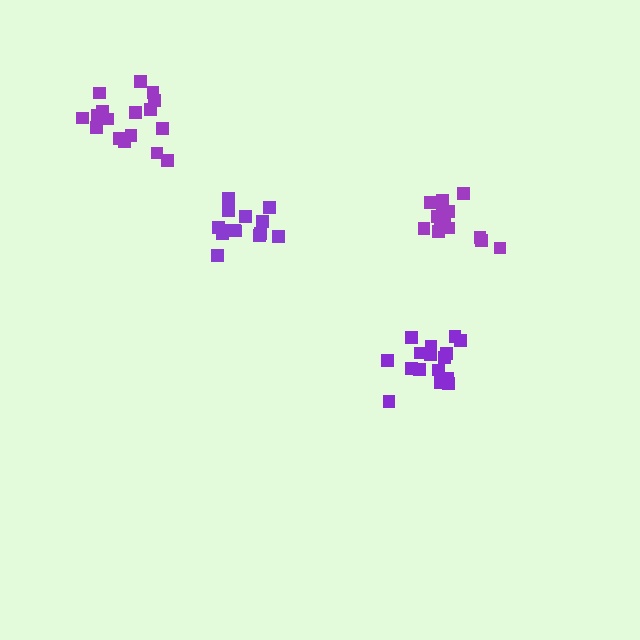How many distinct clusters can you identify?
There are 4 distinct clusters.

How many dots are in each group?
Group 1: 14 dots, Group 2: 18 dots, Group 3: 16 dots, Group 4: 15 dots (63 total).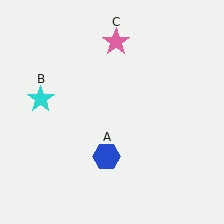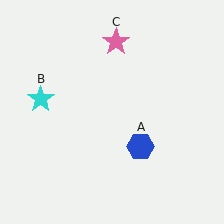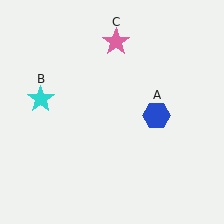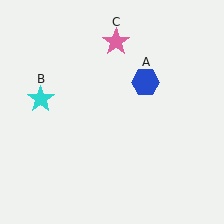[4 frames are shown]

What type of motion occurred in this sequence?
The blue hexagon (object A) rotated counterclockwise around the center of the scene.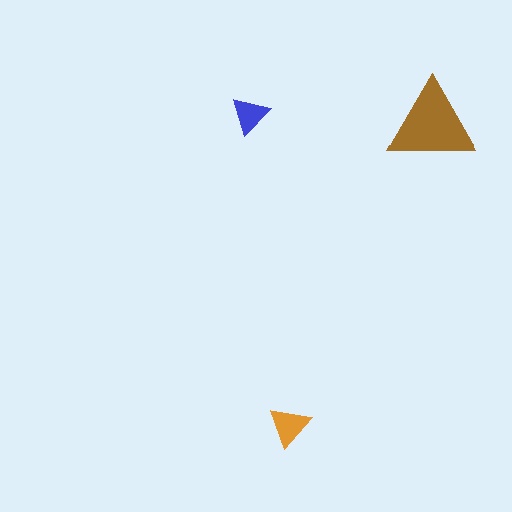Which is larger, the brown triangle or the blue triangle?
The brown one.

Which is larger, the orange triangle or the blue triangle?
The orange one.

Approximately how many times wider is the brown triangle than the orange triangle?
About 2 times wider.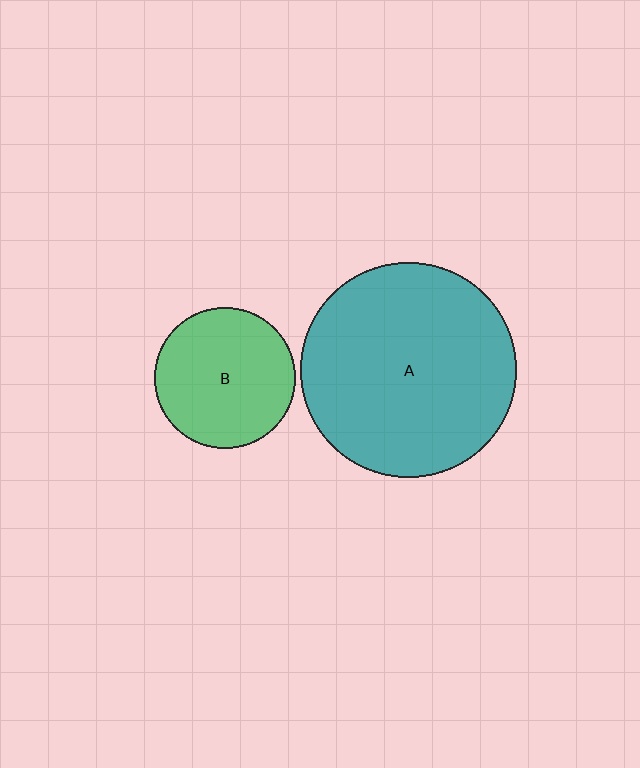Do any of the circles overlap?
No, none of the circles overlap.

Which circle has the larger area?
Circle A (teal).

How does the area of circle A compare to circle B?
Approximately 2.3 times.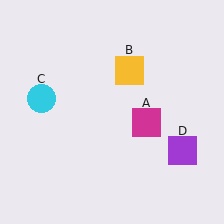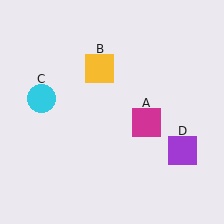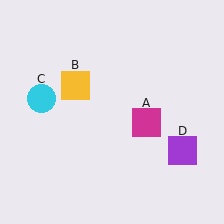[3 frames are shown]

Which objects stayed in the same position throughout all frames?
Magenta square (object A) and cyan circle (object C) and purple square (object D) remained stationary.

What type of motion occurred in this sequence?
The yellow square (object B) rotated counterclockwise around the center of the scene.